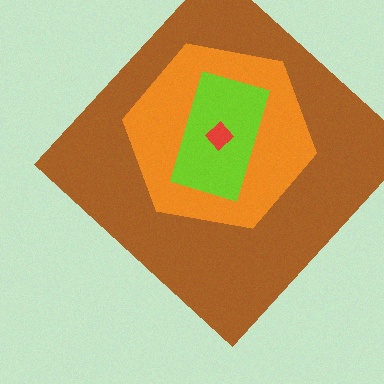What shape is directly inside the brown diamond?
The orange hexagon.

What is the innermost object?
The red diamond.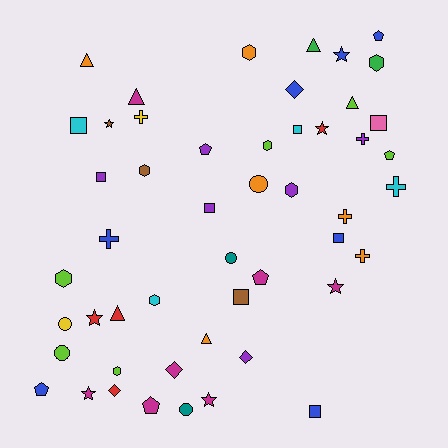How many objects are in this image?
There are 50 objects.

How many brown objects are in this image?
There are 3 brown objects.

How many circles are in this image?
There are 5 circles.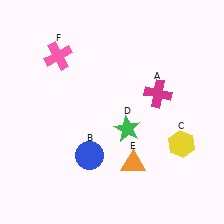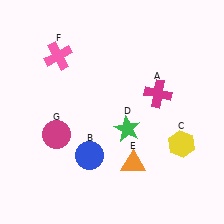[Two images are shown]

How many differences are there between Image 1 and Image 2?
There is 1 difference between the two images.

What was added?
A magenta circle (G) was added in Image 2.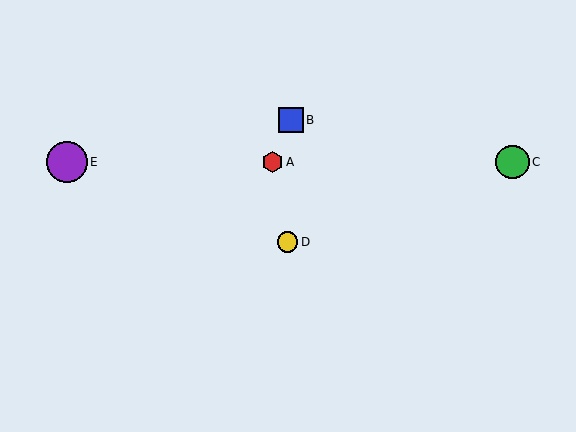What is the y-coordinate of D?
Object D is at y≈242.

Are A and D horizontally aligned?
No, A is at y≈162 and D is at y≈242.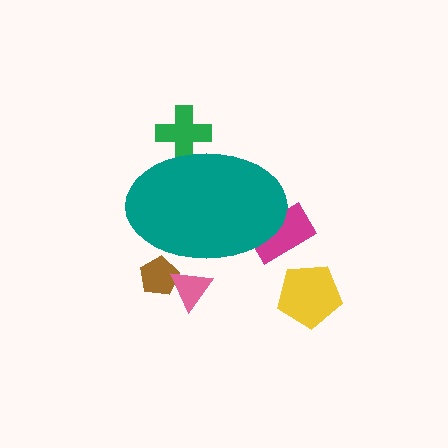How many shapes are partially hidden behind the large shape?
4 shapes are partially hidden.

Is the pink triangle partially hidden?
Yes, the pink triangle is partially hidden behind the teal ellipse.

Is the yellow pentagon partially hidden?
No, the yellow pentagon is fully visible.